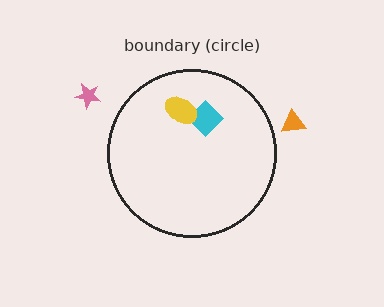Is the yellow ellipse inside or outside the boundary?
Inside.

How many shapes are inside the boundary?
2 inside, 2 outside.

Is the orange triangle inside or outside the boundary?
Outside.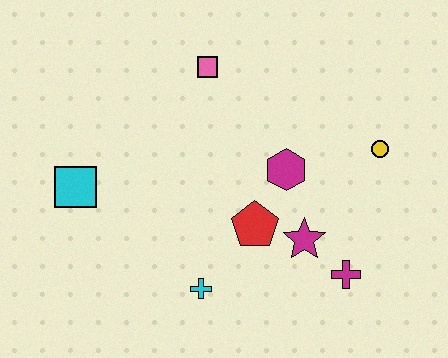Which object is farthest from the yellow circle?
The cyan square is farthest from the yellow circle.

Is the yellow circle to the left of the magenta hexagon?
No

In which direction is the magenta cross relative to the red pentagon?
The magenta cross is to the right of the red pentagon.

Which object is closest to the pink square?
The magenta hexagon is closest to the pink square.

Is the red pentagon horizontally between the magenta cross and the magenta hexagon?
No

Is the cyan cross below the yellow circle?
Yes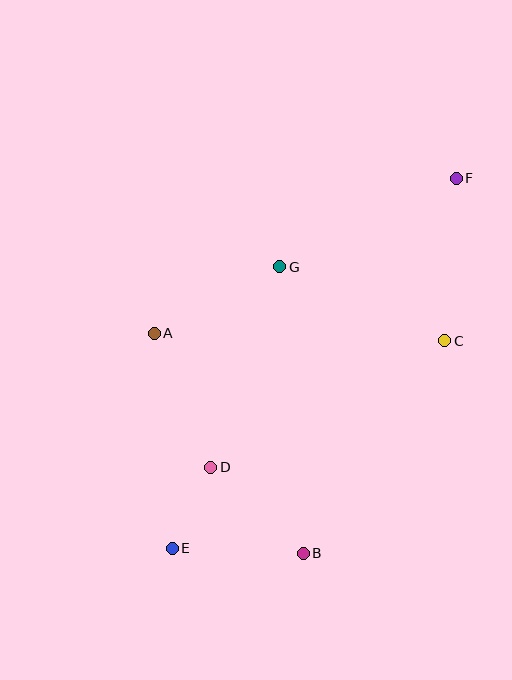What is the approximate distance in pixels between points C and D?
The distance between C and D is approximately 266 pixels.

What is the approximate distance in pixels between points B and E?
The distance between B and E is approximately 131 pixels.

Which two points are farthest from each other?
Points E and F are farthest from each other.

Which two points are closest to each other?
Points D and E are closest to each other.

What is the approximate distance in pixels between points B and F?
The distance between B and F is approximately 405 pixels.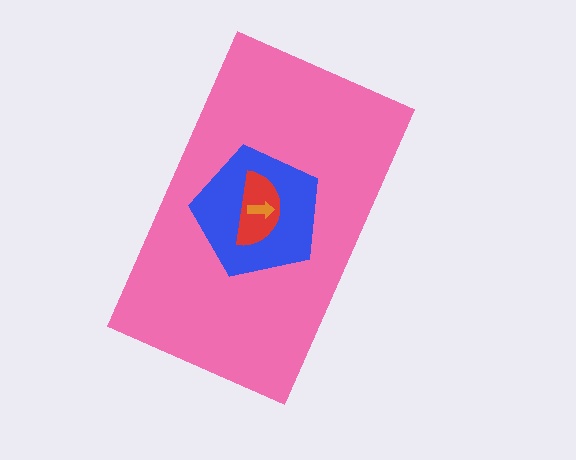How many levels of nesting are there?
4.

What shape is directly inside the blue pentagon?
The red semicircle.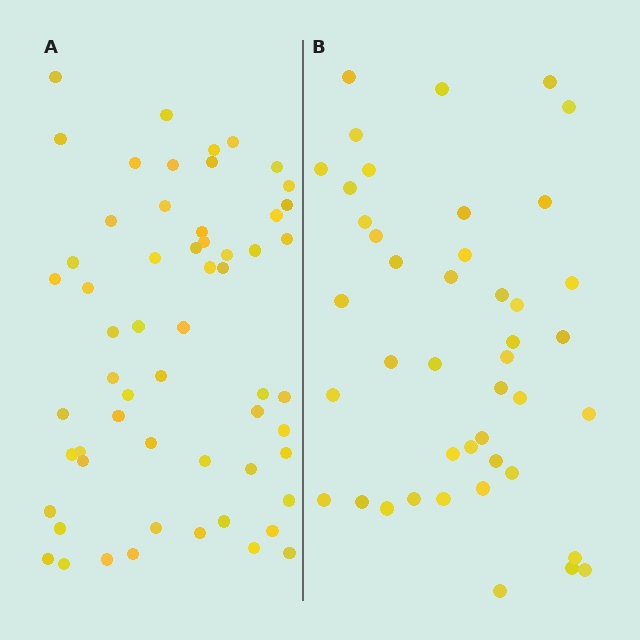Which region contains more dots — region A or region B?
Region A (the left region) has more dots.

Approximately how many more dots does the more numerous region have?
Region A has approximately 15 more dots than region B.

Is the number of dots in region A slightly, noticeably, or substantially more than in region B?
Region A has noticeably more, but not dramatically so. The ratio is roughly 1.3 to 1.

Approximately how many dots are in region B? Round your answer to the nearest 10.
About 40 dots. (The exact count is 43, which rounds to 40.)